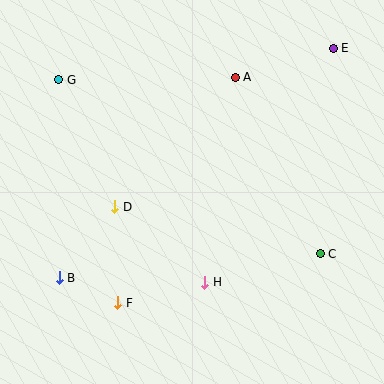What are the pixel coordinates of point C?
Point C is at (320, 254).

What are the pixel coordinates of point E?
Point E is at (333, 48).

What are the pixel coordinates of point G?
Point G is at (59, 80).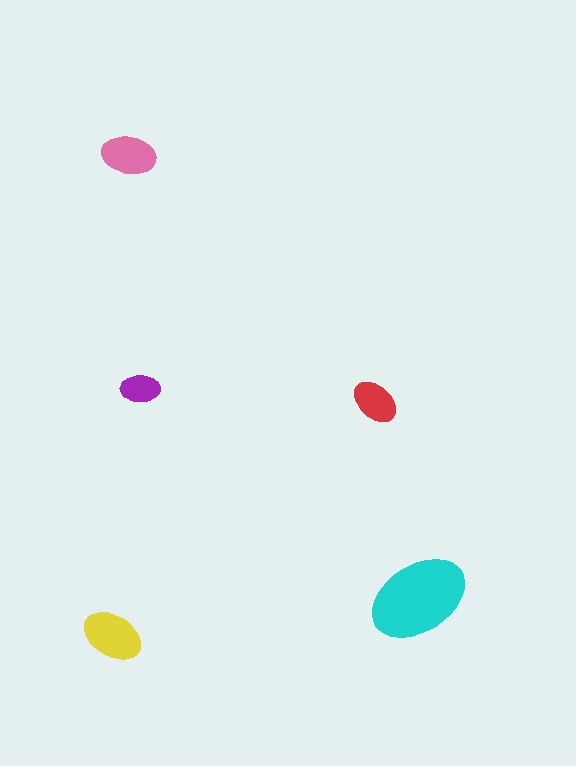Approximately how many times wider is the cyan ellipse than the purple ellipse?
About 2.5 times wider.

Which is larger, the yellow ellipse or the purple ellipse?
The yellow one.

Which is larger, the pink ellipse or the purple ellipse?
The pink one.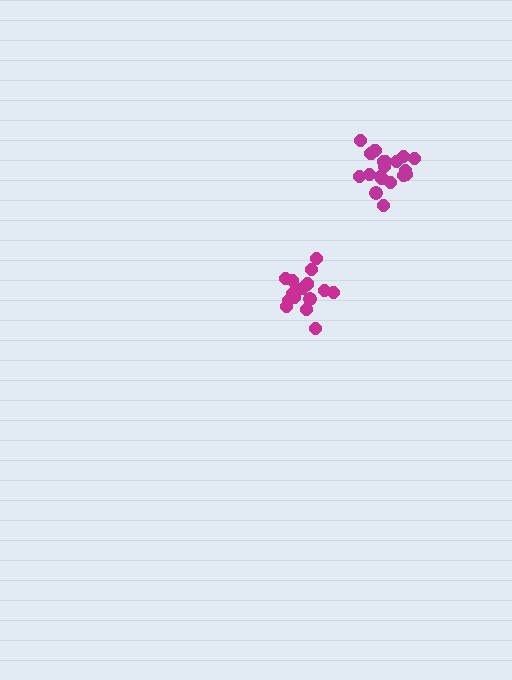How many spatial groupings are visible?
There are 2 spatial groupings.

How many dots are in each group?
Group 1: 16 dots, Group 2: 19 dots (35 total).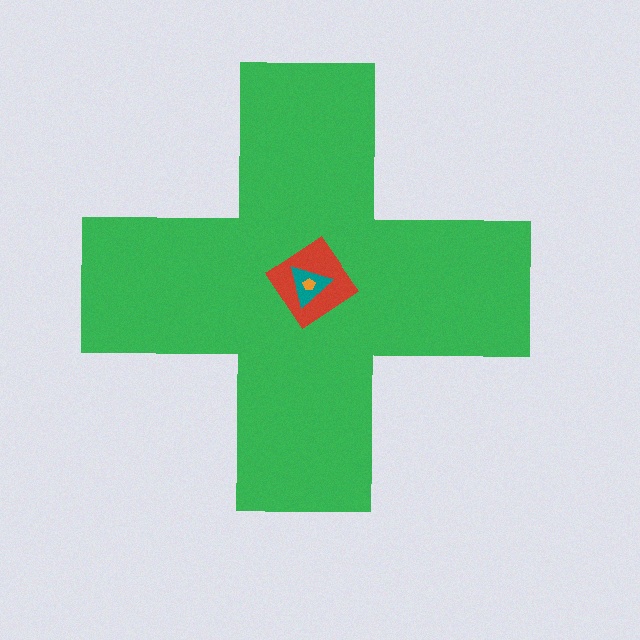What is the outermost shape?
The green cross.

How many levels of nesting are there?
4.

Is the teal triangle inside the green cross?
Yes.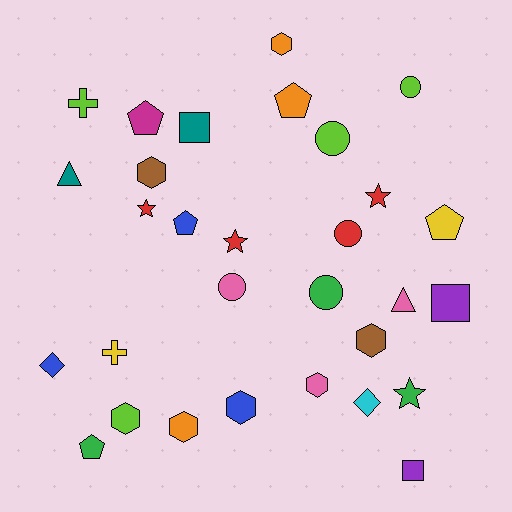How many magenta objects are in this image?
There is 1 magenta object.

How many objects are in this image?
There are 30 objects.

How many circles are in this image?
There are 5 circles.